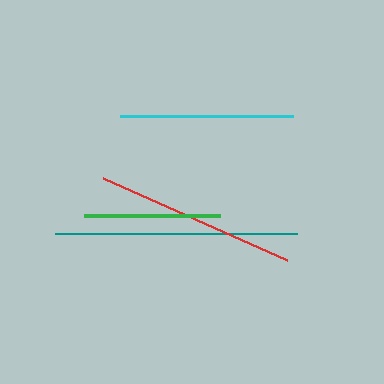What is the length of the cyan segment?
The cyan segment is approximately 173 pixels long.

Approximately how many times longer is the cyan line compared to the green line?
The cyan line is approximately 1.3 times the length of the green line.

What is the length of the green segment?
The green segment is approximately 136 pixels long.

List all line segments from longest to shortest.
From longest to shortest: teal, red, cyan, green.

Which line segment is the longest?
The teal line is the longest at approximately 242 pixels.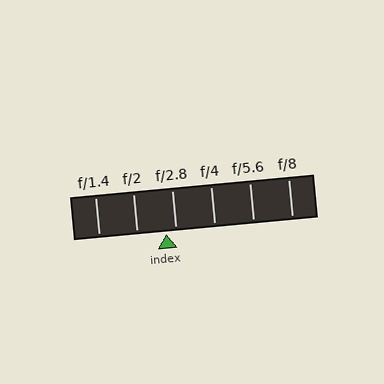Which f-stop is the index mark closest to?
The index mark is closest to f/2.8.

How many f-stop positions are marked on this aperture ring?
There are 6 f-stop positions marked.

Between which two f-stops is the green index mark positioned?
The index mark is between f/2 and f/2.8.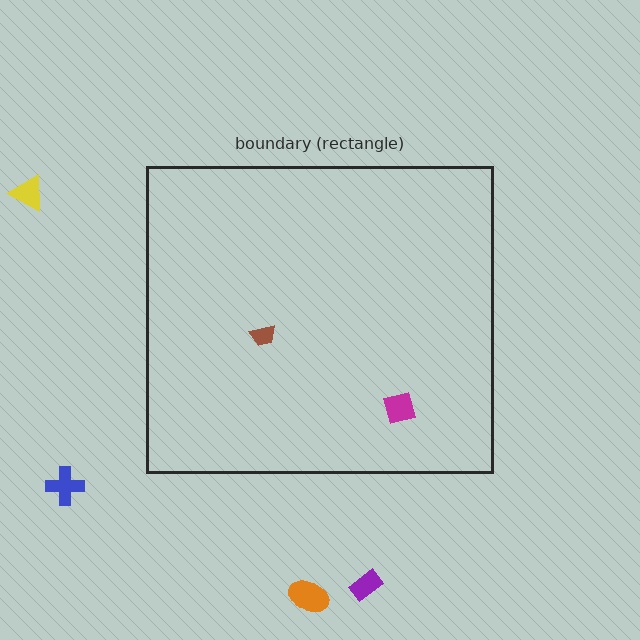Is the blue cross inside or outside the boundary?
Outside.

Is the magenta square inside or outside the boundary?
Inside.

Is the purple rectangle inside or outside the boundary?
Outside.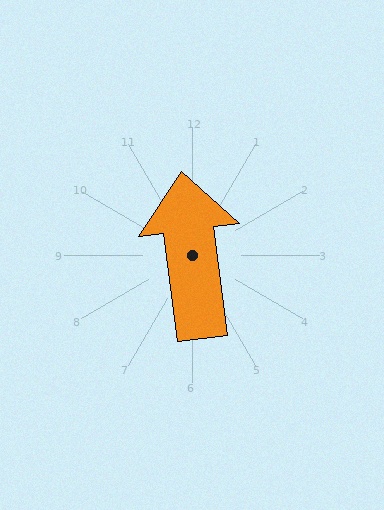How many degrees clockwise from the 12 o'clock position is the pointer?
Approximately 353 degrees.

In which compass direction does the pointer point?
North.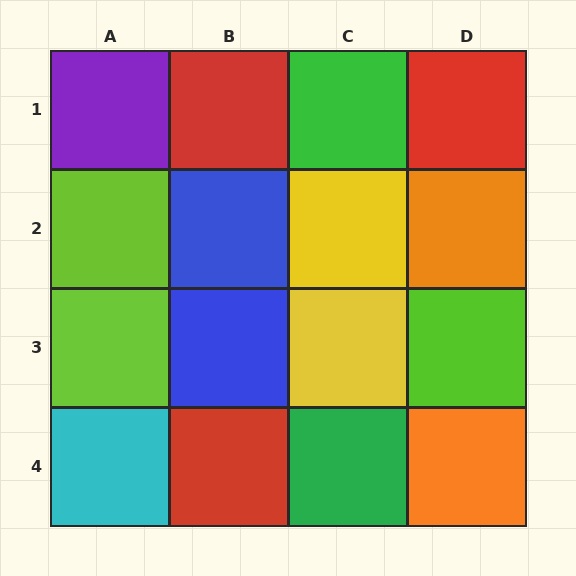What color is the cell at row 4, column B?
Red.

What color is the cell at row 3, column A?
Lime.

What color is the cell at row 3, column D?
Lime.